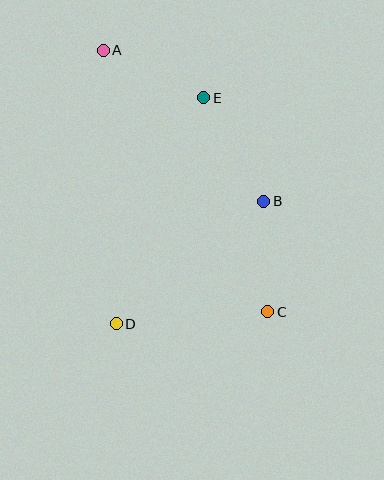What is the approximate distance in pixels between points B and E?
The distance between B and E is approximately 119 pixels.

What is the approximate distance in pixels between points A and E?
The distance between A and E is approximately 112 pixels.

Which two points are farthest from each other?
Points A and C are farthest from each other.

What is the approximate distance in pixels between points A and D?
The distance between A and D is approximately 274 pixels.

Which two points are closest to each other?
Points B and C are closest to each other.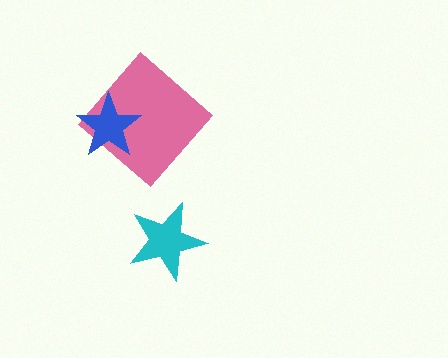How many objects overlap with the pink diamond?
1 object overlaps with the pink diamond.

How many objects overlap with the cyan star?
0 objects overlap with the cyan star.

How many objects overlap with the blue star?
1 object overlaps with the blue star.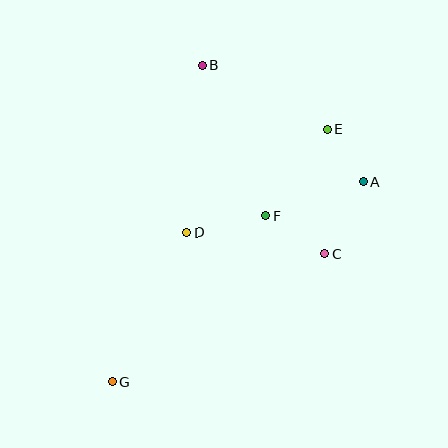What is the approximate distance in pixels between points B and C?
The distance between B and C is approximately 224 pixels.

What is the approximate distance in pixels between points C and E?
The distance between C and E is approximately 125 pixels.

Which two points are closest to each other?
Points A and E are closest to each other.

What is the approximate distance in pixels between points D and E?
The distance between D and E is approximately 174 pixels.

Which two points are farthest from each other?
Points E and G are farthest from each other.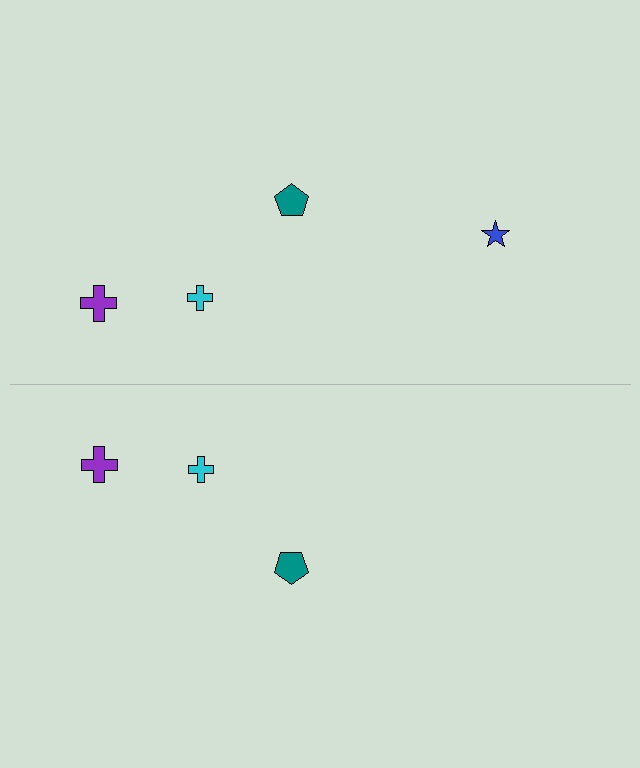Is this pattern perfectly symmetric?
No, the pattern is not perfectly symmetric. A blue star is missing from the bottom side.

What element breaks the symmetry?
A blue star is missing from the bottom side.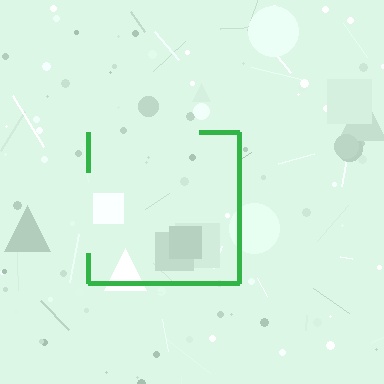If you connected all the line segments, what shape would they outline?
They would outline a square.